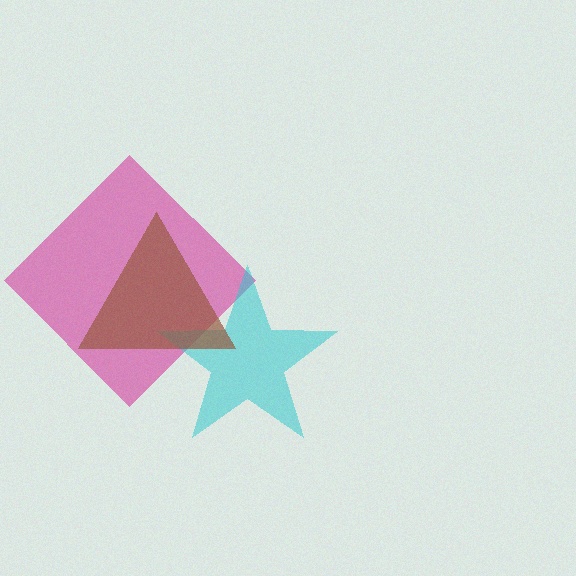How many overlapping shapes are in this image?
There are 3 overlapping shapes in the image.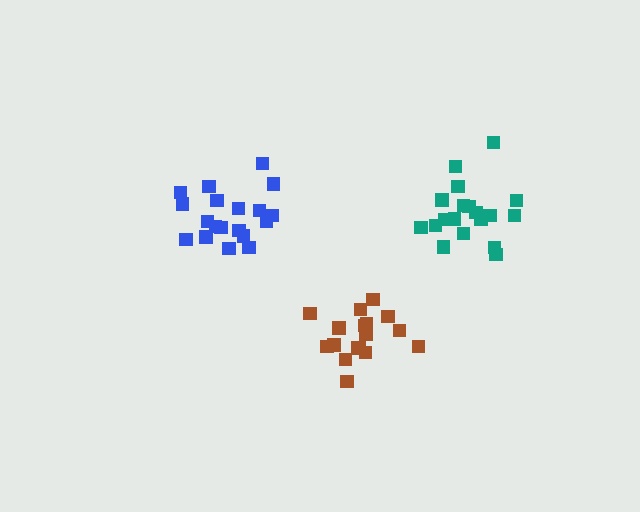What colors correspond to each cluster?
The clusters are colored: teal, blue, brown.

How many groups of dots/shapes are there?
There are 3 groups.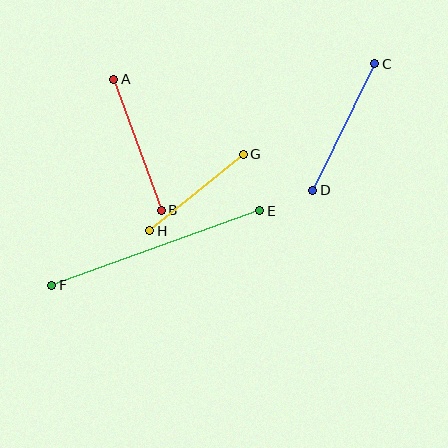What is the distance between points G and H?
The distance is approximately 121 pixels.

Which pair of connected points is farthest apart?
Points E and F are farthest apart.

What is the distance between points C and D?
The distance is approximately 141 pixels.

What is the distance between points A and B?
The distance is approximately 140 pixels.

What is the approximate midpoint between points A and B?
The midpoint is at approximately (138, 145) pixels.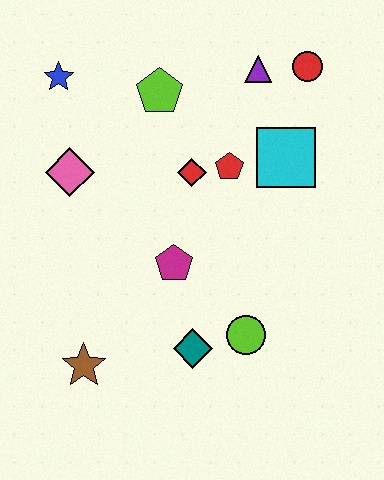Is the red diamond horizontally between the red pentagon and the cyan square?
No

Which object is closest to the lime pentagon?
The red diamond is closest to the lime pentagon.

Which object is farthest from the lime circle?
The blue star is farthest from the lime circle.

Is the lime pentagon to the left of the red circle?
Yes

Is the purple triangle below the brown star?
No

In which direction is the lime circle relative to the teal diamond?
The lime circle is to the right of the teal diamond.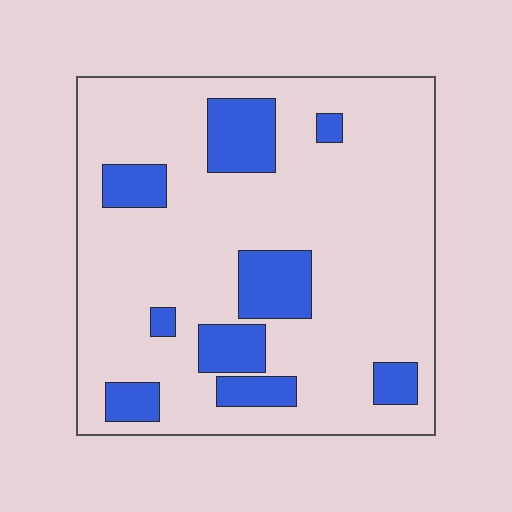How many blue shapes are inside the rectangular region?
9.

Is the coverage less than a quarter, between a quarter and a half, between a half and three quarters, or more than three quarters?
Less than a quarter.